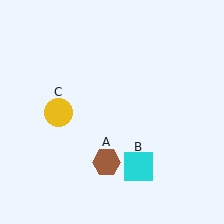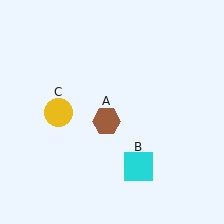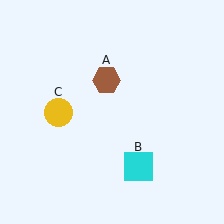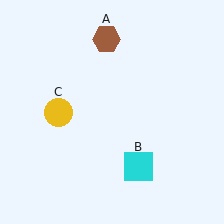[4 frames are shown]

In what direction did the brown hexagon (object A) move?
The brown hexagon (object A) moved up.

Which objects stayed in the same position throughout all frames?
Cyan square (object B) and yellow circle (object C) remained stationary.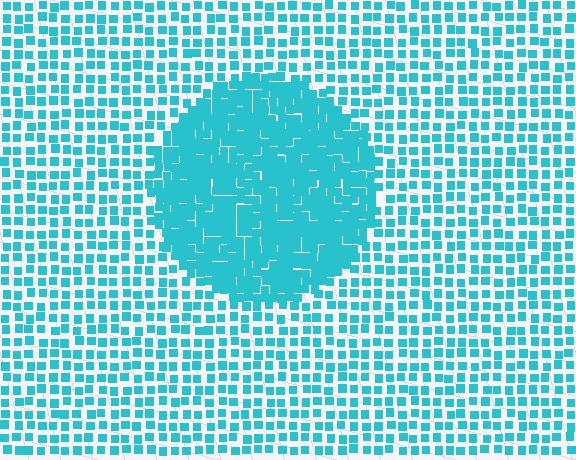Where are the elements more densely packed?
The elements are more densely packed inside the circle boundary.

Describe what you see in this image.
The image contains small cyan elements arranged at two different densities. A circle-shaped region is visible where the elements are more densely packed than the surrounding area.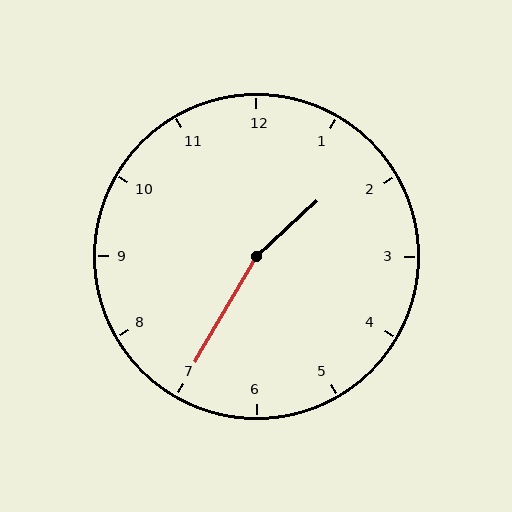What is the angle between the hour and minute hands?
Approximately 162 degrees.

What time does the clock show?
1:35.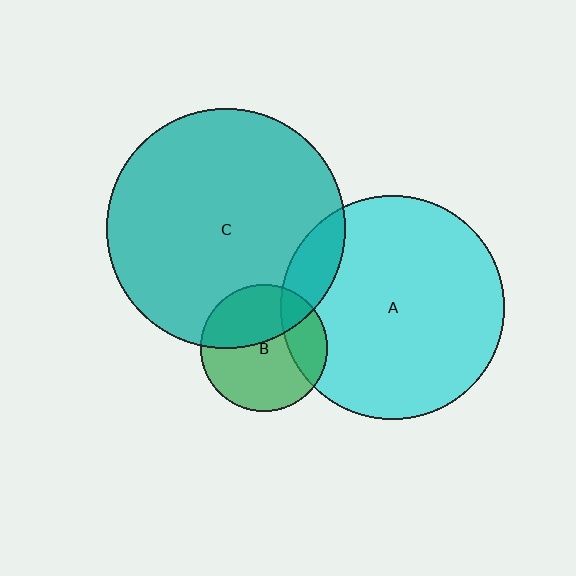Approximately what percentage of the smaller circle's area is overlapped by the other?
Approximately 10%.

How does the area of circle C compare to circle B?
Approximately 3.6 times.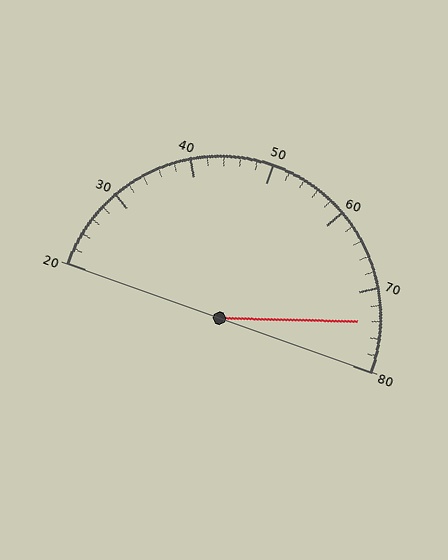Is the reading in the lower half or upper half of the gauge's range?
The reading is in the upper half of the range (20 to 80).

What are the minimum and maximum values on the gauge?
The gauge ranges from 20 to 80.